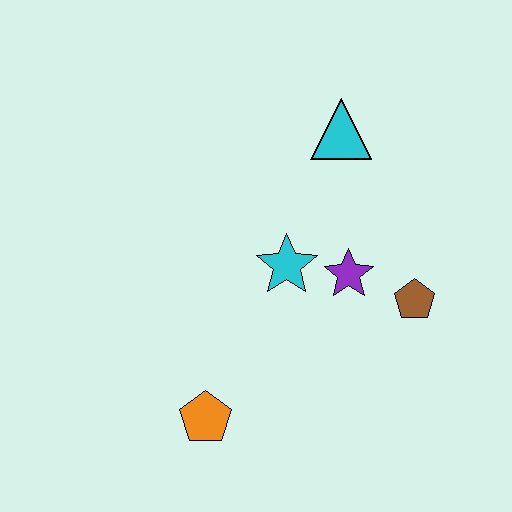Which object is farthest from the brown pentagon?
The orange pentagon is farthest from the brown pentagon.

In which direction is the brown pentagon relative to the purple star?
The brown pentagon is to the right of the purple star.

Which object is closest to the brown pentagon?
The purple star is closest to the brown pentagon.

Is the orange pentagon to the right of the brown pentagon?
No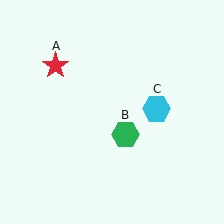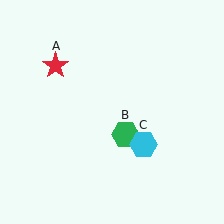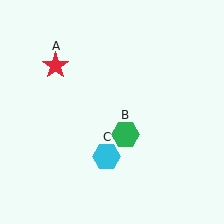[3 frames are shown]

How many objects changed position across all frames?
1 object changed position: cyan hexagon (object C).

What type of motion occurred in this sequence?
The cyan hexagon (object C) rotated clockwise around the center of the scene.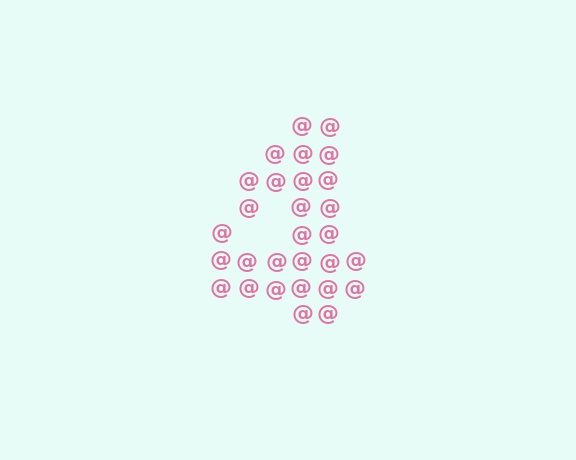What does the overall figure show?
The overall figure shows the digit 4.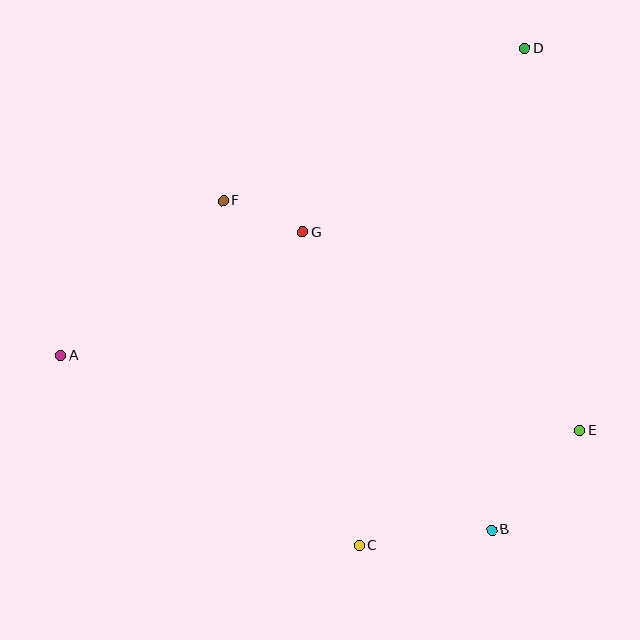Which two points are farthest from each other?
Points A and D are farthest from each other.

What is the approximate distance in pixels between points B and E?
The distance between B and E is approximately 132 pixels.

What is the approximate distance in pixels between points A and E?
The distance between A and E is approximately 525 pixels.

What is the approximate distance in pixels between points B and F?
The distance between B and F is approximately 425 pixels.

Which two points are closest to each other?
Points F and G are closest to each other.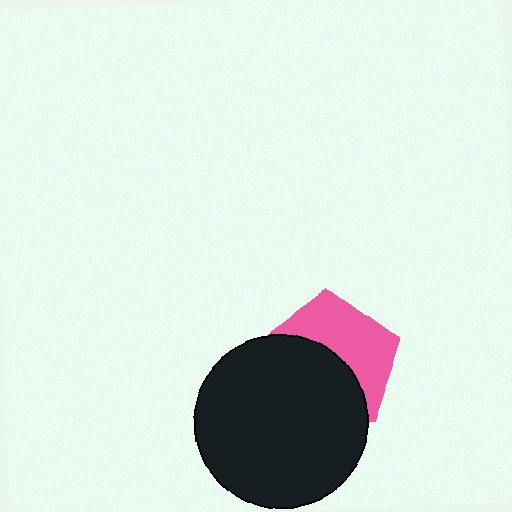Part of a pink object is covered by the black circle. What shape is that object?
It is a pentagon.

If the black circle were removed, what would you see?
You would see the complete pink pentagon.